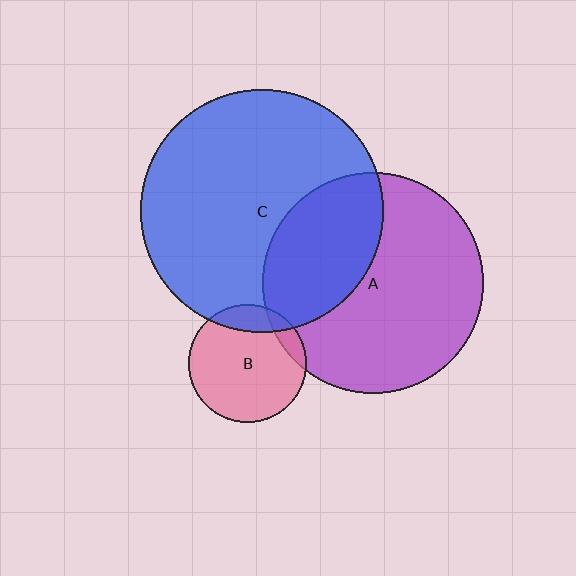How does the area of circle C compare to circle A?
Approximately 1.2 times.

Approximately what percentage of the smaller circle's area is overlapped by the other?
Approximately 15%.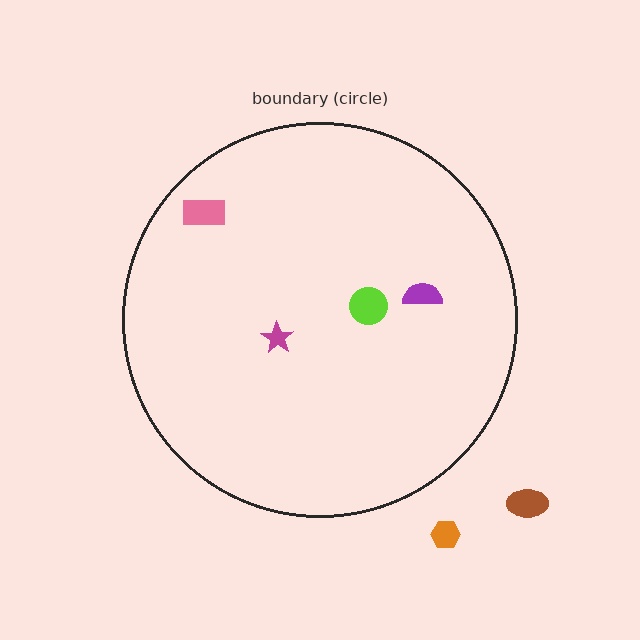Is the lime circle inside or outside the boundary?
Inside.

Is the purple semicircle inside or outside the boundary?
Inside.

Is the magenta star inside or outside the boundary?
Inside.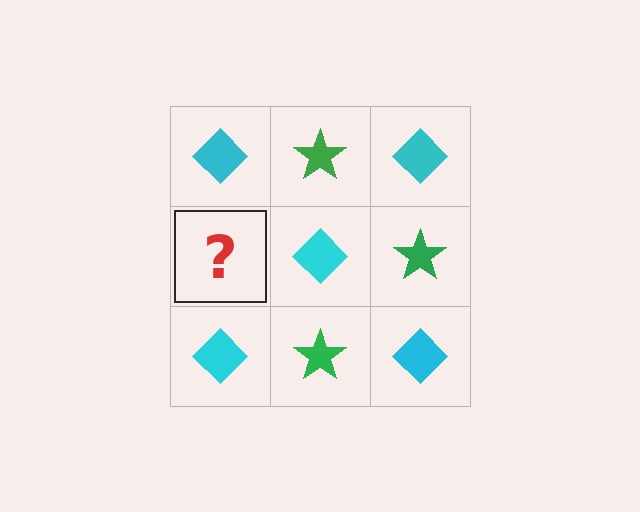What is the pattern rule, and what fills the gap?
The rule is that it alternates cyan diamond and green star in a checkerboard pattern. The gap should be filled with a green star.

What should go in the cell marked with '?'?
The missing cell should contain a green star.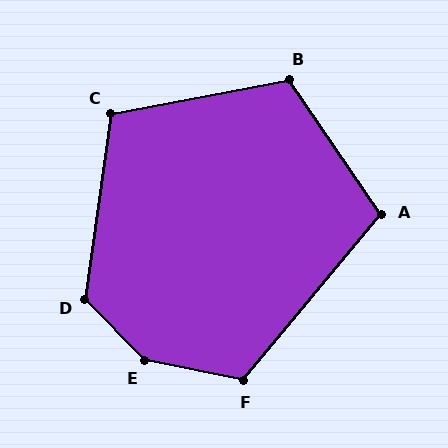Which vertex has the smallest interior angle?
A, at approximately 106 degrees.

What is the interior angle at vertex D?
Approximately 128 degrees (obtuse).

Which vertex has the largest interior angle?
E, at approximately 146 degrees.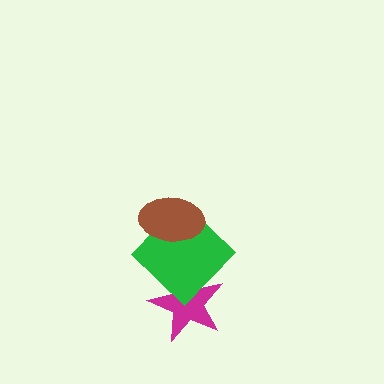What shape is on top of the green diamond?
The brown ellipse is on top of the green diamond.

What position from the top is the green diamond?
The green diamond is 2nd from the top.